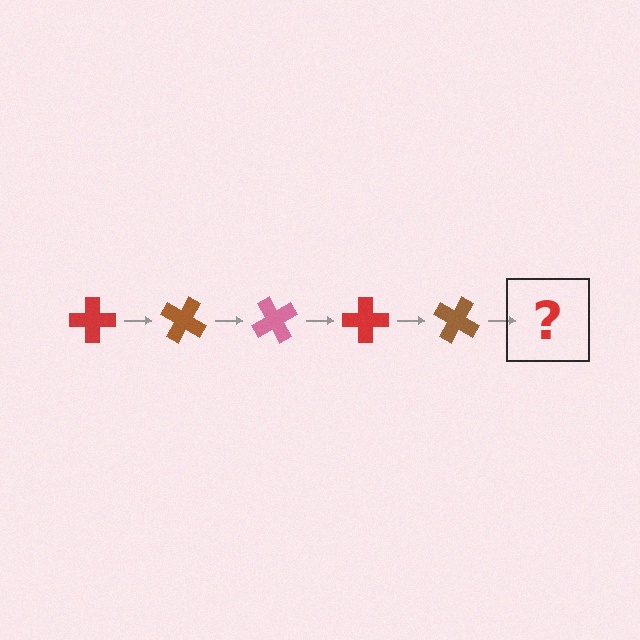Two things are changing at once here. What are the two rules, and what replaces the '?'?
The two rules are that it rotates 30 degrees each step and the color cycles through red, brown, and pink. The '?' should be a pink cross, rotated 150 degrees from the start.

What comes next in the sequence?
The next element should be a pink cross, rotated 150 degrees from the start.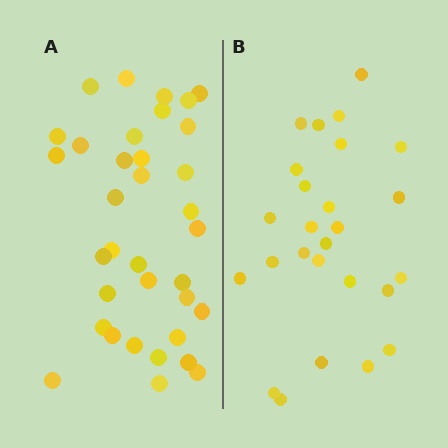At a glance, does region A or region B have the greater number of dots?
Region A (the left region) has more dots.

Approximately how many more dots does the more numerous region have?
Region A has roughly 8 or so more dots than region B.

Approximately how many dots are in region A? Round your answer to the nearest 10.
About 40 dots. (The exact count is 35, which rounds to 40.)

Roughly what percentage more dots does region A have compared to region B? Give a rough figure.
About 35% more.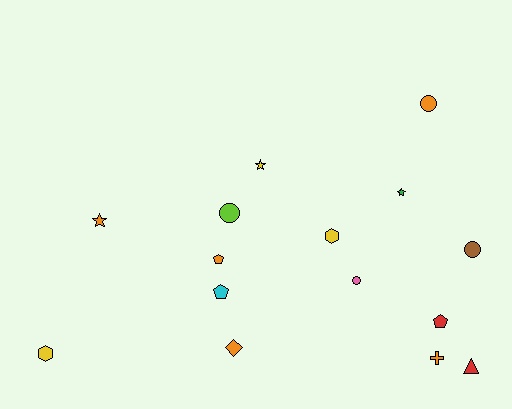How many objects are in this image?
There are 15 objects.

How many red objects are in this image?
There are 2 red objects.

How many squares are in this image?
There are no squares.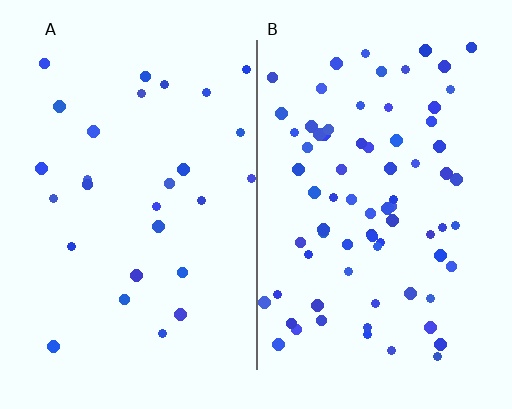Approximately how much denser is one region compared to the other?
Approximately 2.7× — region B over region A.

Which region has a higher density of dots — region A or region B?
B (the right).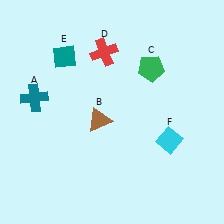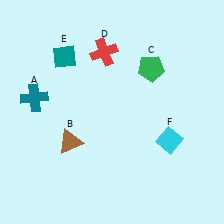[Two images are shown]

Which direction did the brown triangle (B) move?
The brown triangle (B) moved left.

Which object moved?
The brown triangle (B) moved left.